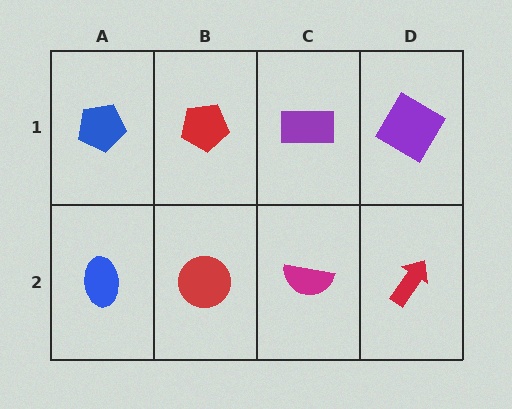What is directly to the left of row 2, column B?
A blue ellipse.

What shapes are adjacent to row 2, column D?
A purple diamond (row 1, column D), a magenta semicircle (row 2, column C).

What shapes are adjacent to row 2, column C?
A purple rectangle (row 1, column C), a red circle (row 2, column B), a red arrow (row 2, column D).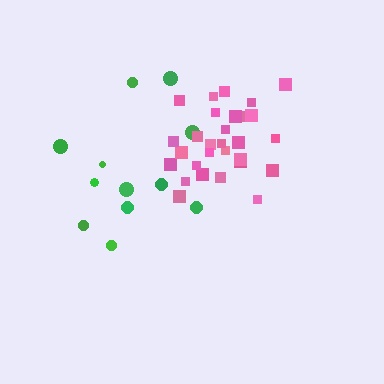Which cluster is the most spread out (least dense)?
Green.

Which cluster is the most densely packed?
Pink.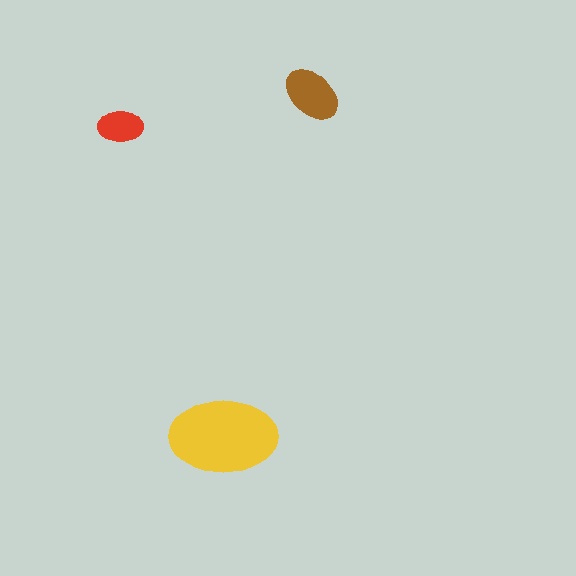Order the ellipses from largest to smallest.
the yellow one, the brown one, the red one.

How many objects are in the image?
There are 3 objects in the image.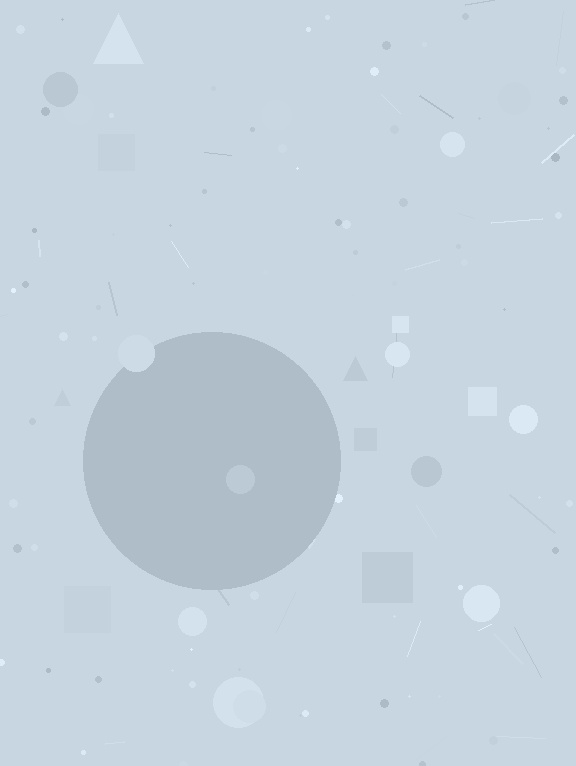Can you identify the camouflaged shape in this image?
The camouflaged shape is a circle.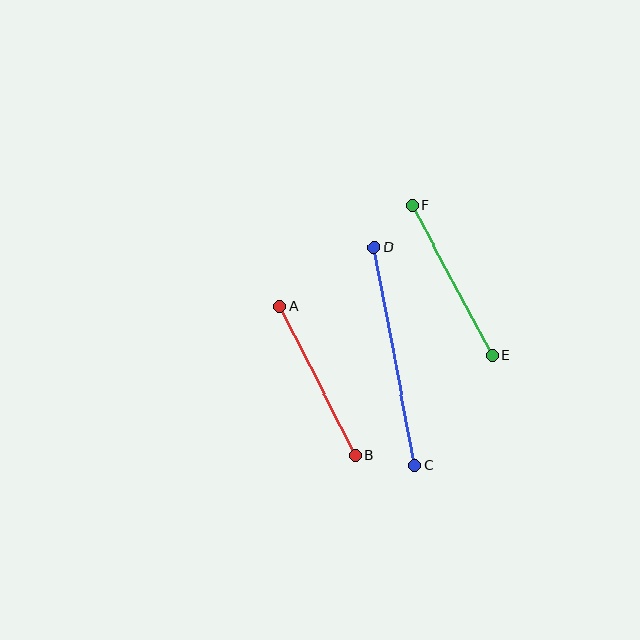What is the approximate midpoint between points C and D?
The midpoint is at approximately (394, 356) pixels.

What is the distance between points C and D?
The distance is approximately 221 pixels.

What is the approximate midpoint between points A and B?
The midpoint is at approximately (318, 381) pixels.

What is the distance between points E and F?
The distance is approximately 171 pixels.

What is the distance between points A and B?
The distance is approximately 168 pixels.